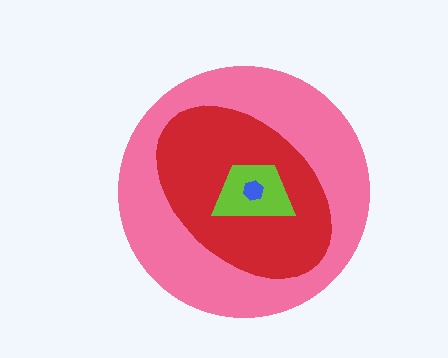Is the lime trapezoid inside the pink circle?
Yes.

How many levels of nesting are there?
4.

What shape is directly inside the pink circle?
The red ellipse.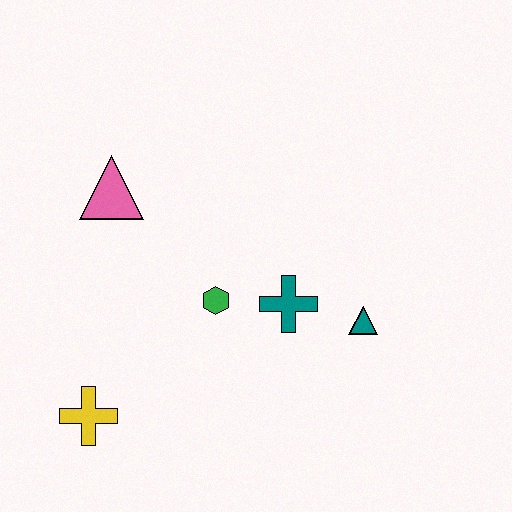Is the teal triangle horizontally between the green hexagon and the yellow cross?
No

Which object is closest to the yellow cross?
The green hexagon is closest to the yellow cross.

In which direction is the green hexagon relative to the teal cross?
The green hexagon is to the left of the teal cross.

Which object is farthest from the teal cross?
The yellow cross is farthest from the teal cross.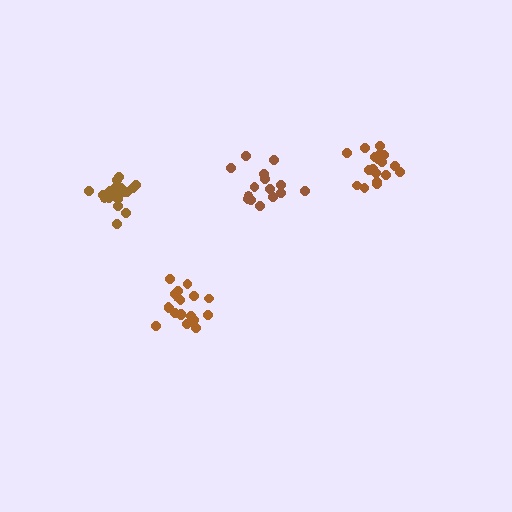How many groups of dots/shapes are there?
There are 4 groups.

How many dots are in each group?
Group 1: 19 dots, Group 2: 15 dots, Group 3: 19 dots, Group 4: 21 dots (74 total).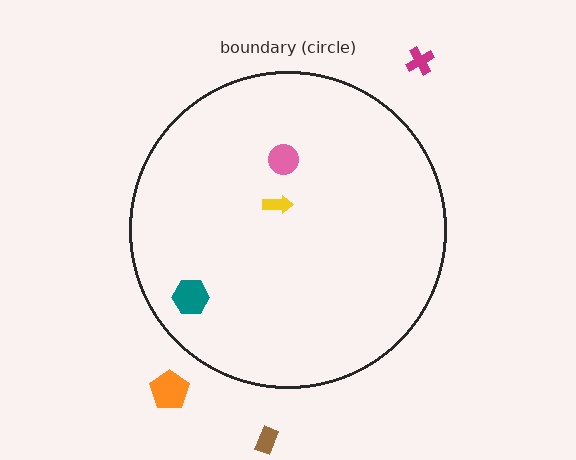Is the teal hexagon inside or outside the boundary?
Inside.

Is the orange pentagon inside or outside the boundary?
Outside.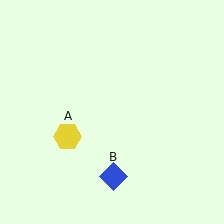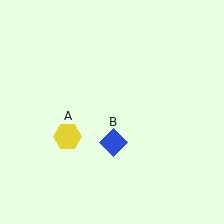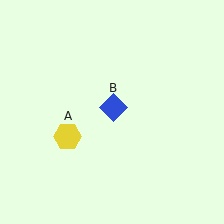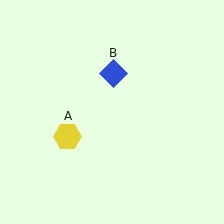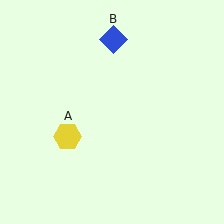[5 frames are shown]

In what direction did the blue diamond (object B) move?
The blue diamond (object B) moved up.